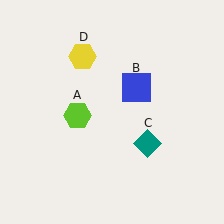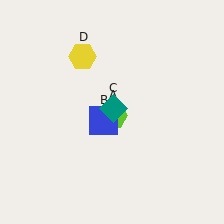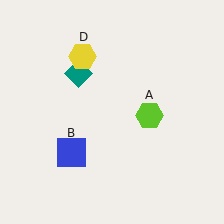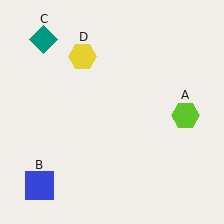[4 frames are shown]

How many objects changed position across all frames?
3 objects changed position: lime hexagon (object A), blue square (object B), teal diamond (object C).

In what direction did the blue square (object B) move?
The blue square (object B) moved down and to the left.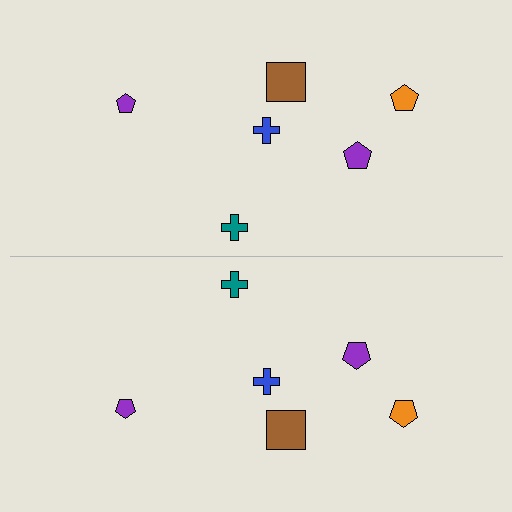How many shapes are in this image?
There are 12 shapes in this image.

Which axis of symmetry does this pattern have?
The pattern has a horizontal axis of symmetry running through the center of the image.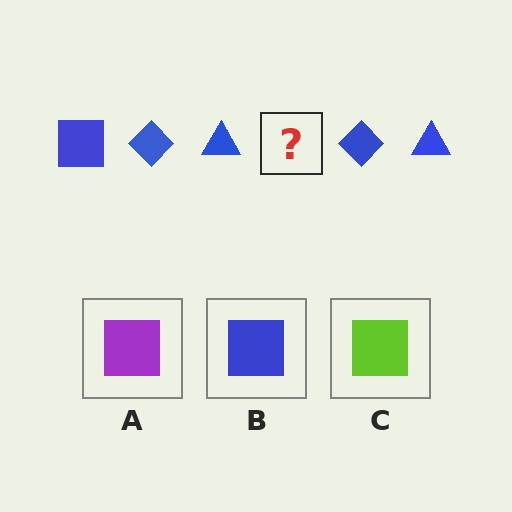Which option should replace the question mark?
Option B.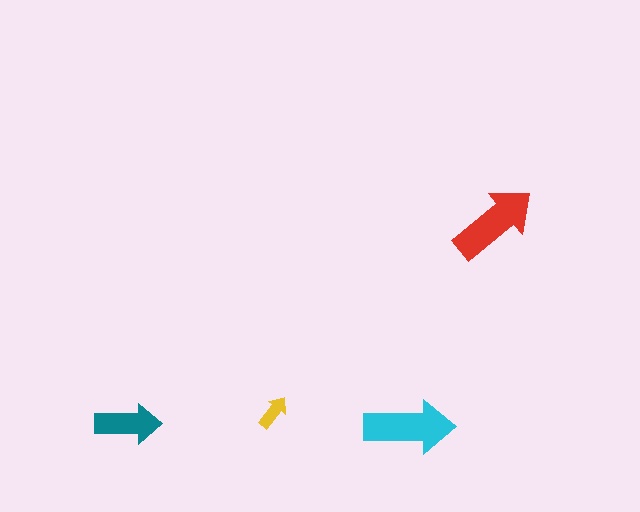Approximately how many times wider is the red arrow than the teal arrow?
About 1.5 times wider.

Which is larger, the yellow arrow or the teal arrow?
The teal one.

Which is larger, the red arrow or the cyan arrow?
The cyan one.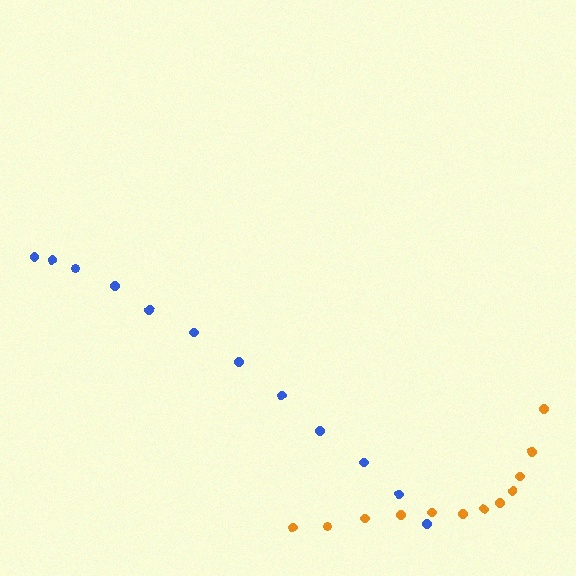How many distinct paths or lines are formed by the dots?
There are 2 distinct paths.